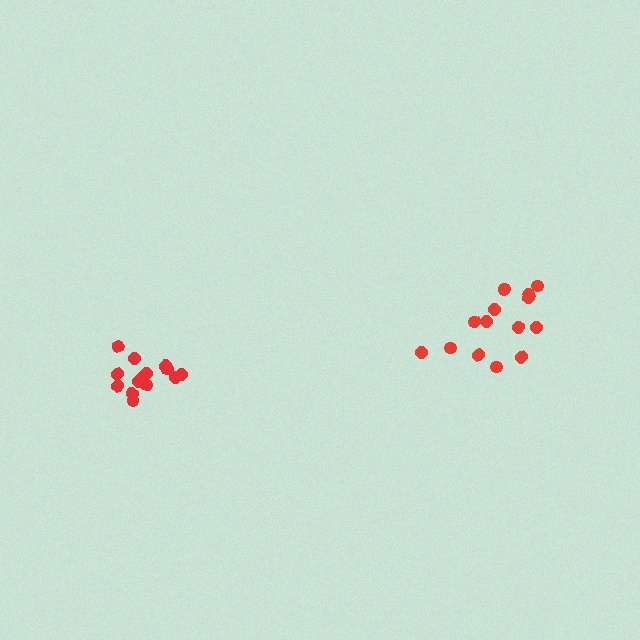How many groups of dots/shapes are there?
There are 2 groups.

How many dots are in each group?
Group 1: 14 dots, Group 2: 15 dots (29 total).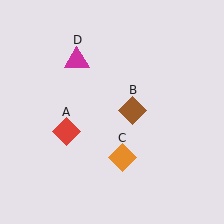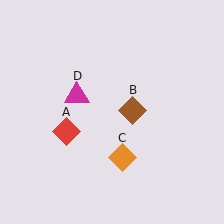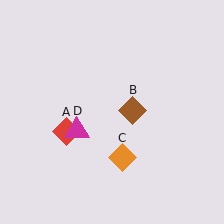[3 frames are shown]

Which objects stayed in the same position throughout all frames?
Red diamond (object A) and brown diamond (object B) and orange diamond (object C) remained stationary.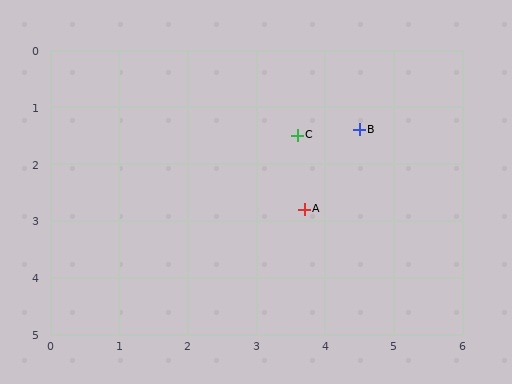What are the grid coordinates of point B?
Point B is at approximately (4.5, 1.4).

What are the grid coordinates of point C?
Point C is at approximately (3.6, 1.5).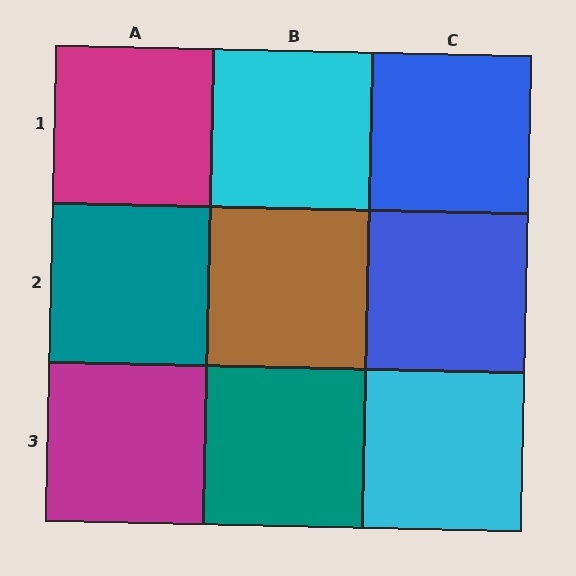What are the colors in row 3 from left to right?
Magenta, teal, cyan.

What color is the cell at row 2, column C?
Blue.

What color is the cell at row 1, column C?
Blue.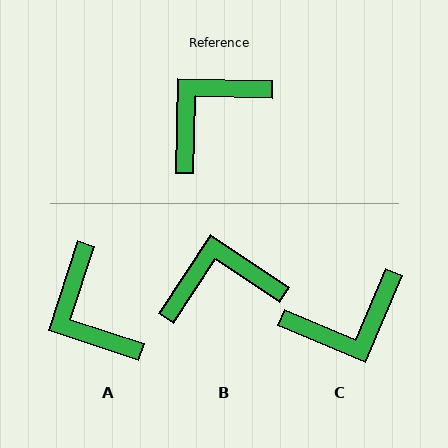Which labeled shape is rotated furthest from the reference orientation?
C, about 158 degrees away.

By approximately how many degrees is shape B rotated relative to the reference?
Approximately 32 degrees clockwise.